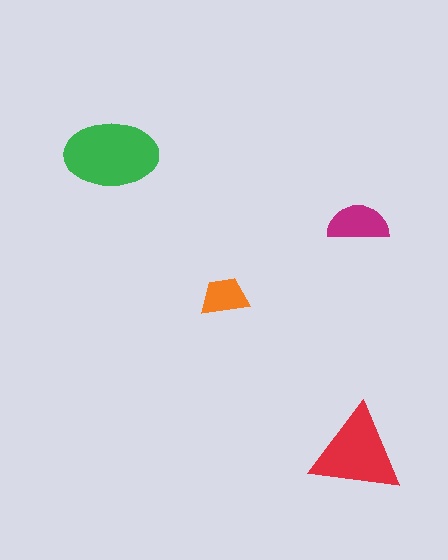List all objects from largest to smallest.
The green ellipse, the red triangle, the magenta semicircle, the orange trapezoid.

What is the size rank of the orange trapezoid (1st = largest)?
4th.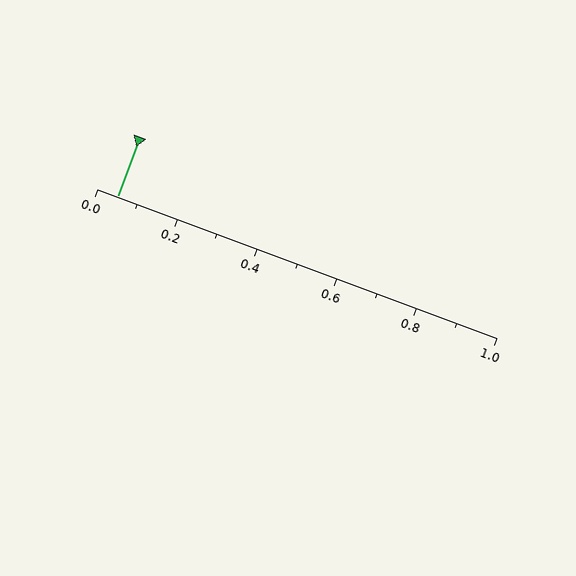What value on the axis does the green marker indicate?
The marker indicates approximately 0.05.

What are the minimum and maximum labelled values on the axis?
The axis runs from 0.0 to 1.0.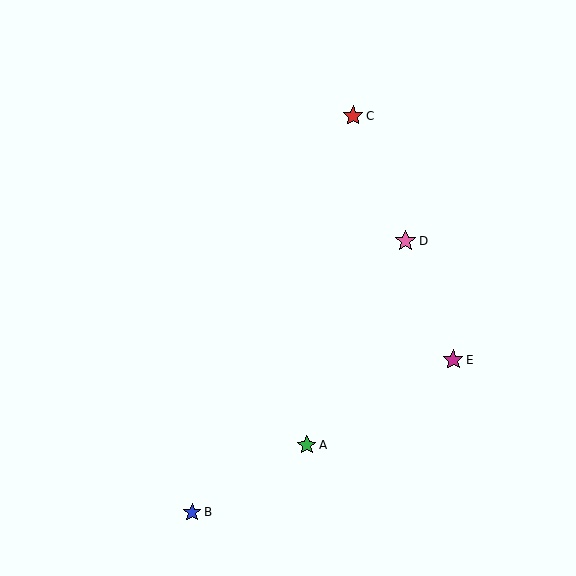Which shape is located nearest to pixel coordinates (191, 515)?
The blue star (labeled B) at (192, 512) is nearest to that location.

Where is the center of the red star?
The center of the red star is at (353, 116).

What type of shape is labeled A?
Shape A is a green star.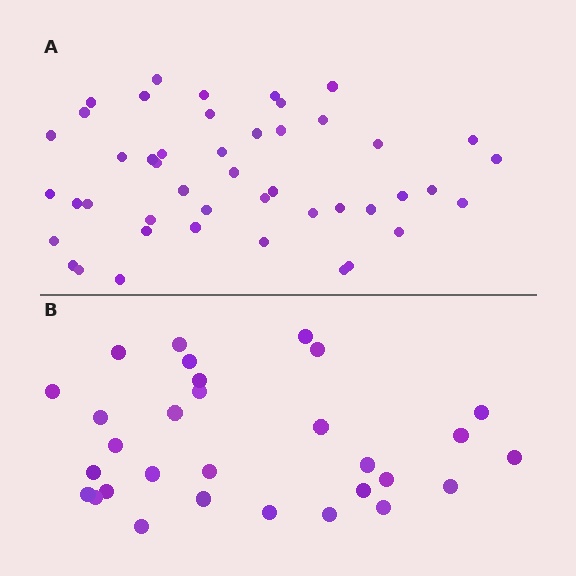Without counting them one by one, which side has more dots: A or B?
Region A (the top region) has more dots.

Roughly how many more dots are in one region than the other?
Region A has approximately 15 more dots than region B.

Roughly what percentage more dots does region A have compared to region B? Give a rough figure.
About 55% more.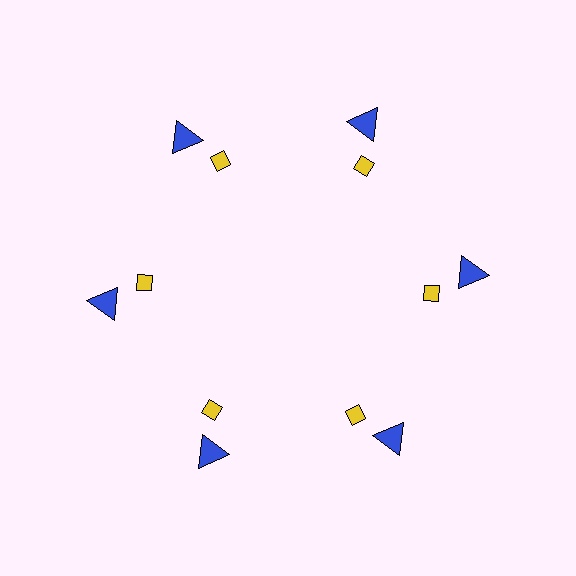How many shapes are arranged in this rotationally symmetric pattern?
There are 12 shapes, arranged in 6 groups of 2.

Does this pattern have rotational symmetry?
Yes, this pattern has 6-fold rotational symmetry. It looks the same after rotating 60 degrees around the center.